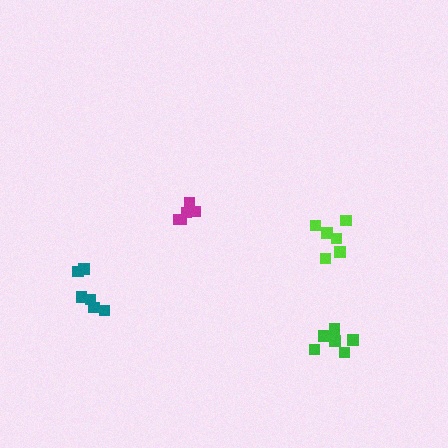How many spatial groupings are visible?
There are 4 spatial groupings.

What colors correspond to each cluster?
The clusters are colored: magenta, lime, teal, green.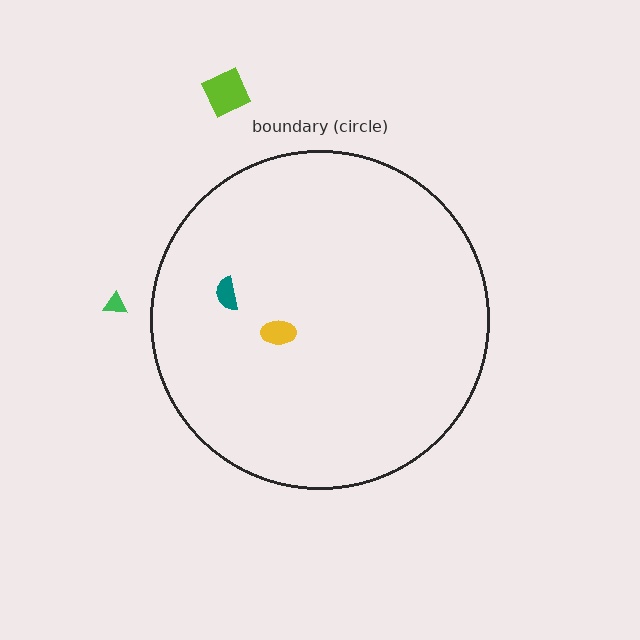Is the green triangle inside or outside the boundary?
Outside.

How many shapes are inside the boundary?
2 inside, 2 outside.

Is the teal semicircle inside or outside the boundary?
Inside.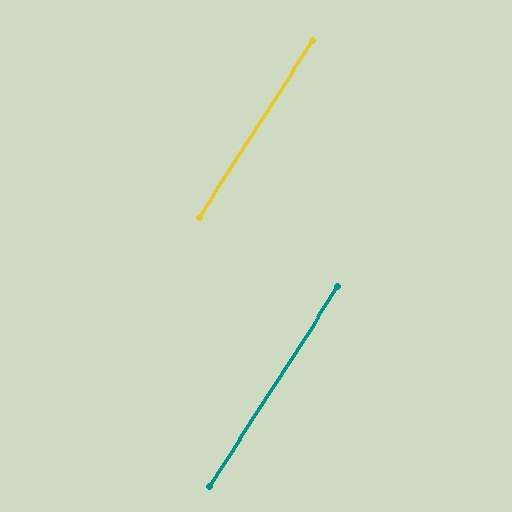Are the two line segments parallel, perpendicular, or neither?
Parallel — their directions differ by only 0.2°.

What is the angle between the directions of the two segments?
Approximately 0 degrees.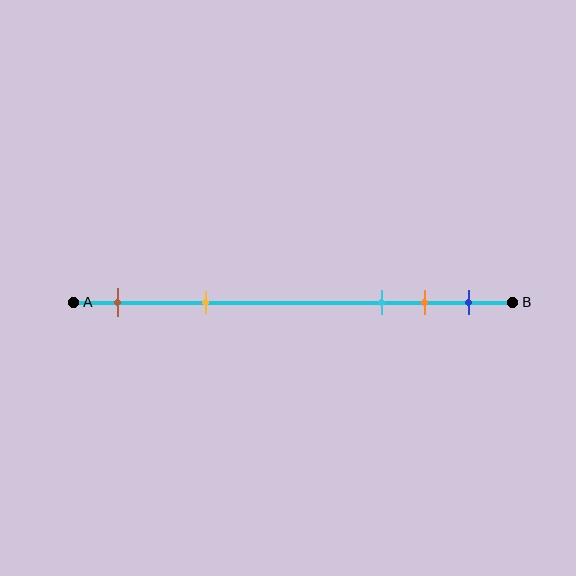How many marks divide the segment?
There are 5 marks dividing the segment.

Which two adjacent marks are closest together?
The orange and blue marks are the closest adjacent pair.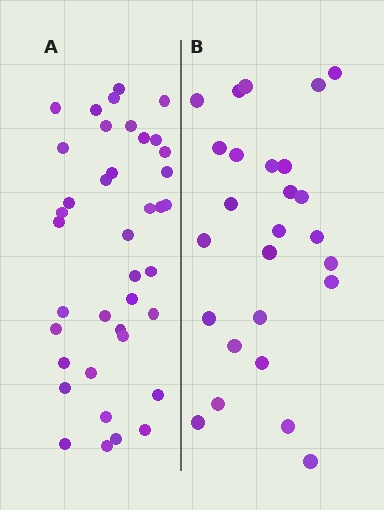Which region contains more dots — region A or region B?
Region A (the left region) has more dots.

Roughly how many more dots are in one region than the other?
Region A has approximately 15 more dots than region B.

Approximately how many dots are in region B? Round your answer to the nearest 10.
About 30 dots. (The exact count is 26, which rounds to 30.)